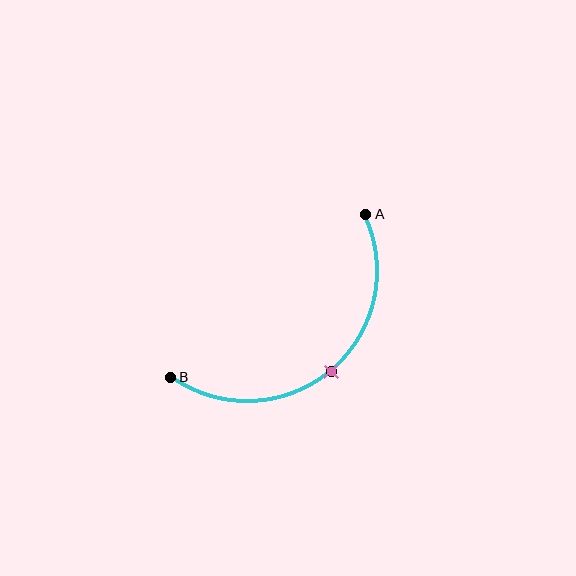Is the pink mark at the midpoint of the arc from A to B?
Yes. The pink mark lies on the arc at equal arc-length from both A and B — it is the arc midpoint.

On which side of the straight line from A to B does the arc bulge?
The arc bulges below and to the right of the straight line connecting A and B.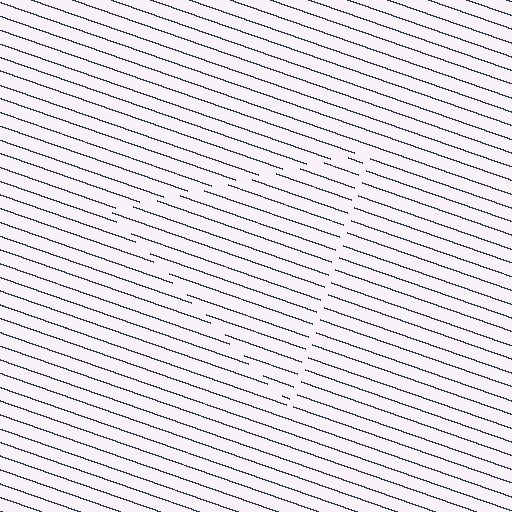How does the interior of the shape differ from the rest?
The interior of the shape contains the same grating, shifted by half a period — the contour is defined by the phase discontinuity where line-ends from the inner and outer gratings abut.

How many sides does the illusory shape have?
3 sides — the line-ends trace a triangle.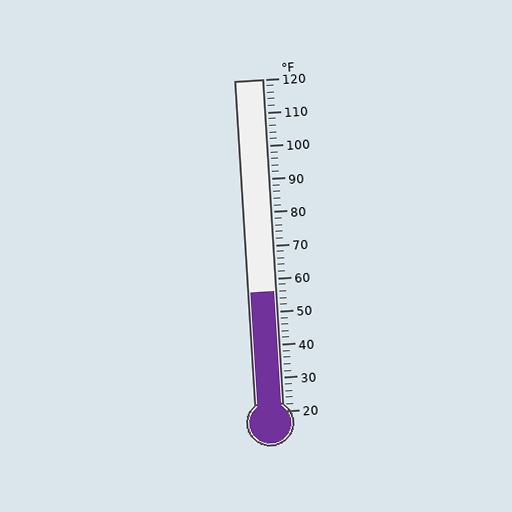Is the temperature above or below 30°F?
The temperature is above 30°F.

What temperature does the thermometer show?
The thermometer shows approximately 56°F.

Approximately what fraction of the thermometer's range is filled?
The thermometer is filled to approximately 35% of its range.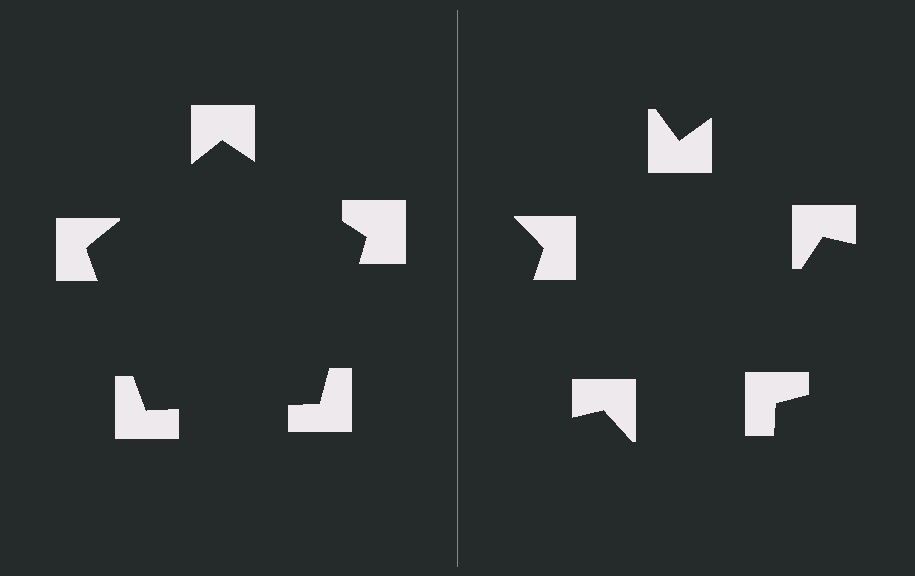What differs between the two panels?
The notched squares are positioned identically on both sides; only the wedge orientations differ. On the left they align to a pentagon; on the right they are misaligned.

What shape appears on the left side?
An illusory pentagon.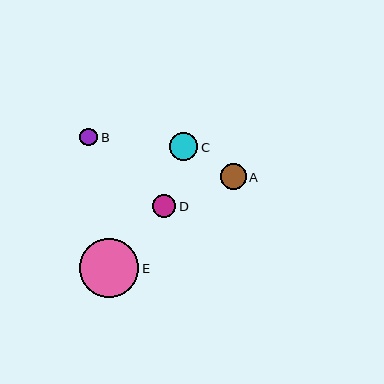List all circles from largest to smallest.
From largest to smallest: E, C, A, D, B.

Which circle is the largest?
Circle E is the largest with a size of approximately 59 pixels.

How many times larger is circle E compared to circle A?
Circle E is approximately 2.2 times the size of circle A.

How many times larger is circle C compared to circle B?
Circle C is approximately 1.6 times the size of circle B.